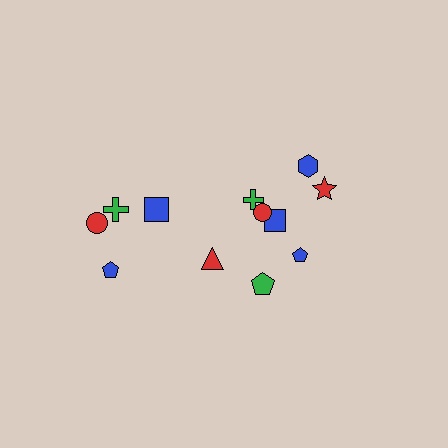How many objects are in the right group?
There are 8 objects.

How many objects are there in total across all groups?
There are 12 objects.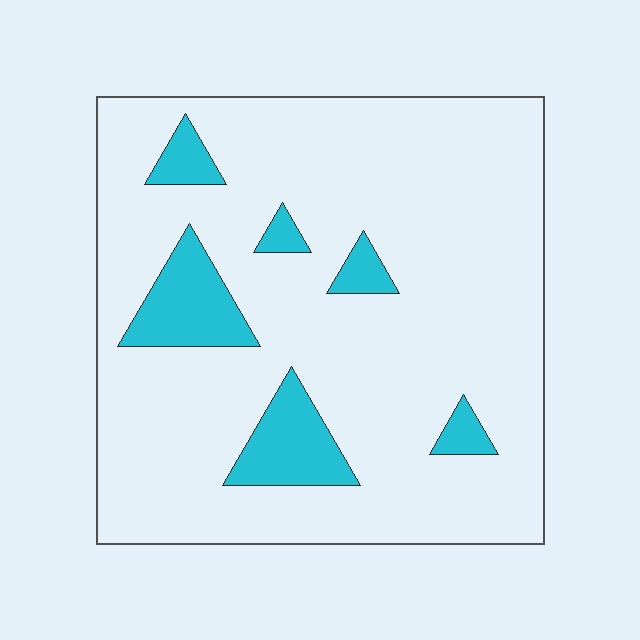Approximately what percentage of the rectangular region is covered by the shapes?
Approximately 15%.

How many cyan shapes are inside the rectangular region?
6.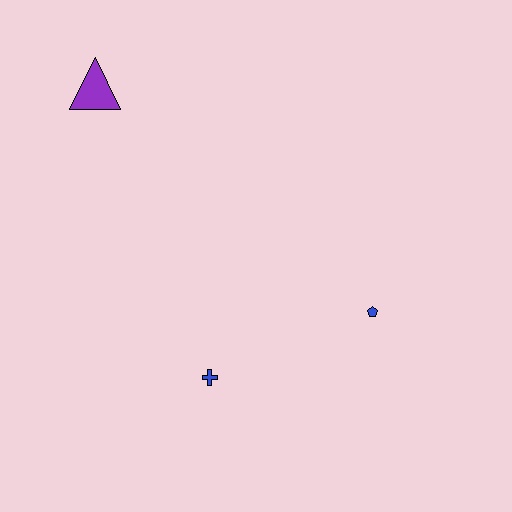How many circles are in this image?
There are no circles.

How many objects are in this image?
There are 3 objects.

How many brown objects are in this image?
There are no brown objects.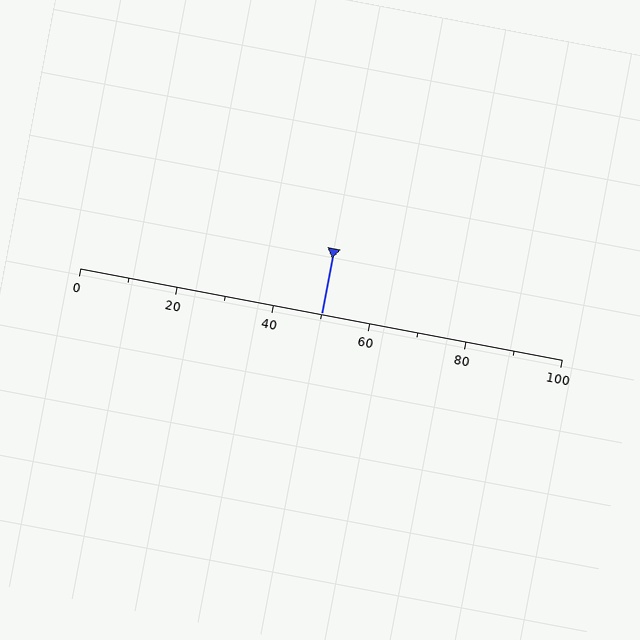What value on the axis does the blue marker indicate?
The marker indicates approximately 50.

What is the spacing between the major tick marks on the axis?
The major ticks are spaced 20 apart.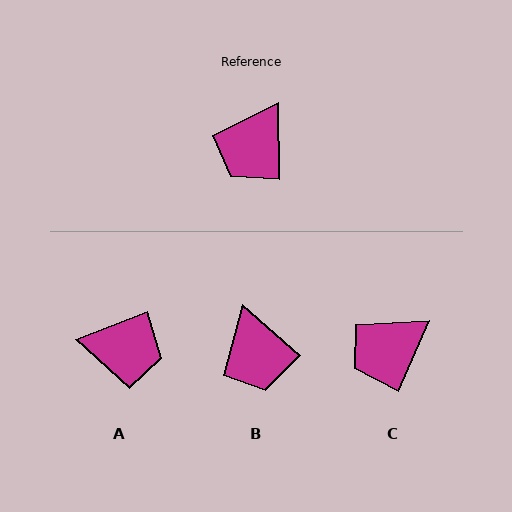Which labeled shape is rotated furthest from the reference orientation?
A, about 110 degrees away.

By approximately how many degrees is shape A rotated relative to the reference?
Approximately 110 degrees counter-clockwise.